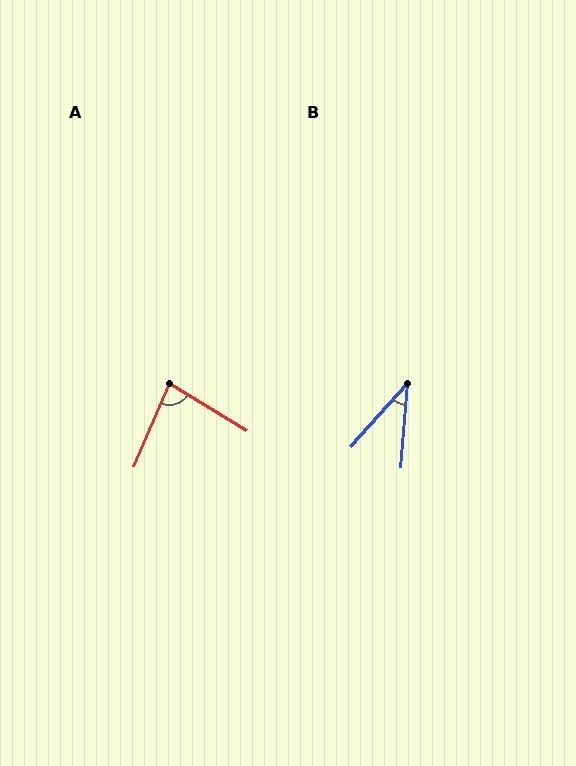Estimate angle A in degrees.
Approximately 81 degrees.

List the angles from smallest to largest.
B (37°), A (81°).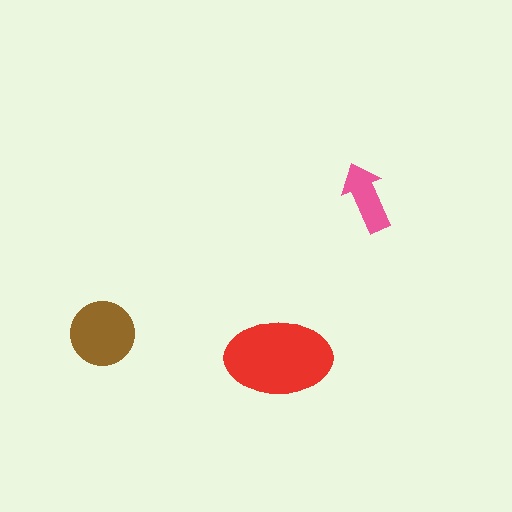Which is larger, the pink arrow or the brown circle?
The brown circle.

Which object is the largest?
The red ellipse.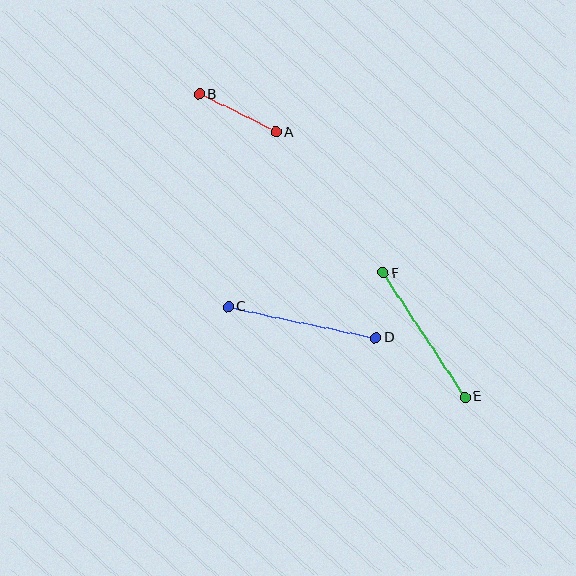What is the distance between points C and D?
The distance is approximately 151 pixels.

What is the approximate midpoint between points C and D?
The midpoint is at approximately (302, 322) pixels.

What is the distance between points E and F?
The distance is approximately 149 pixels.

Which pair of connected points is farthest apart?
Points C and D are farthest apart.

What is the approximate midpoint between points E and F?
The midpoint is at approximately (424, 335) pixels.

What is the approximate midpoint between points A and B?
The midpoint is at approximately (238, 113) pixels.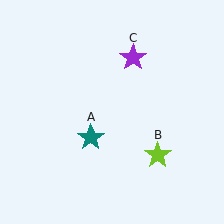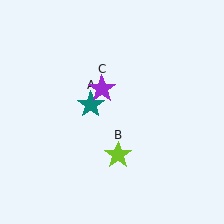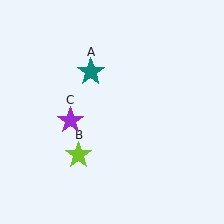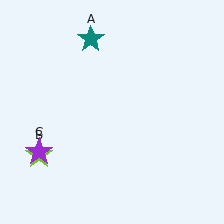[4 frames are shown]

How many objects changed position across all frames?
3 objects changed position: teal star (object A), lime star (object B), purple star (object C).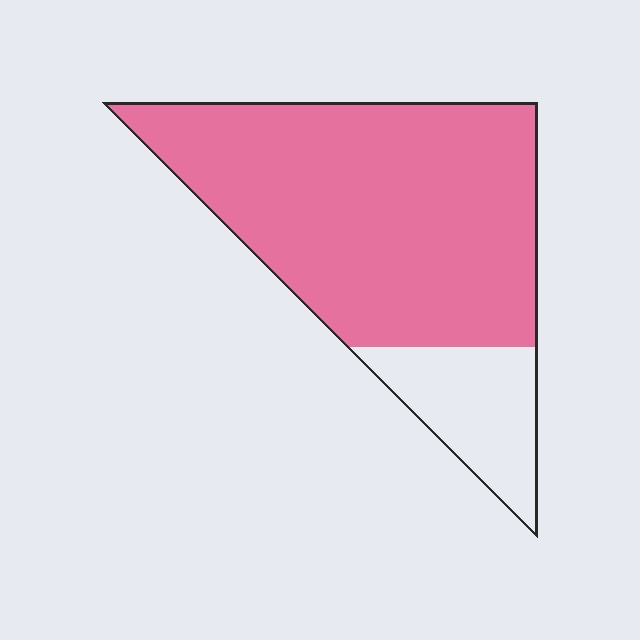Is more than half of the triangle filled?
Yes.